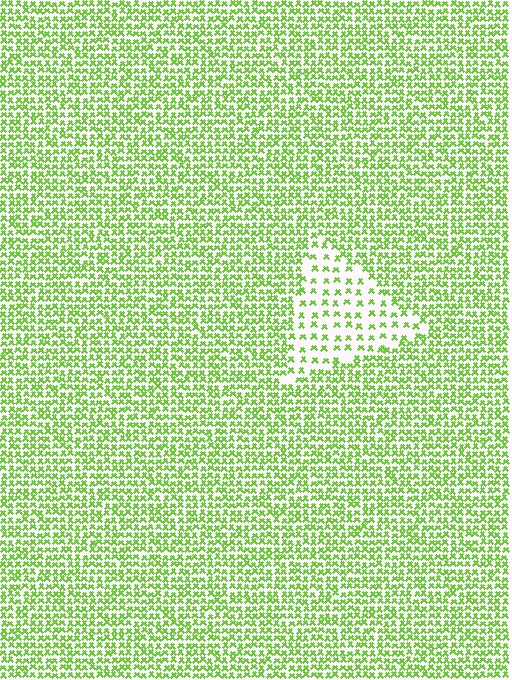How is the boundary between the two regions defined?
The boundary is defined by a change in element density (approximately 2.4x ratio). All elements are the same color, size, and shape.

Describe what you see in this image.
The image contains small lime elements arranged at two different densities. A triangle-shaped region is visible where the elements are less densely packed than the surrounding area.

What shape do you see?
I see a triangle.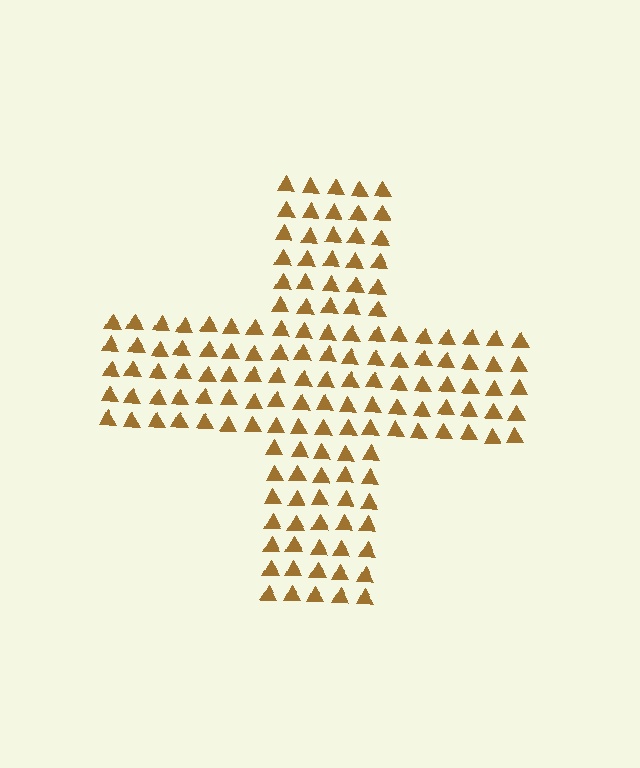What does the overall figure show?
The overall figure shows a cross.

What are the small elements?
The small elements are triangles.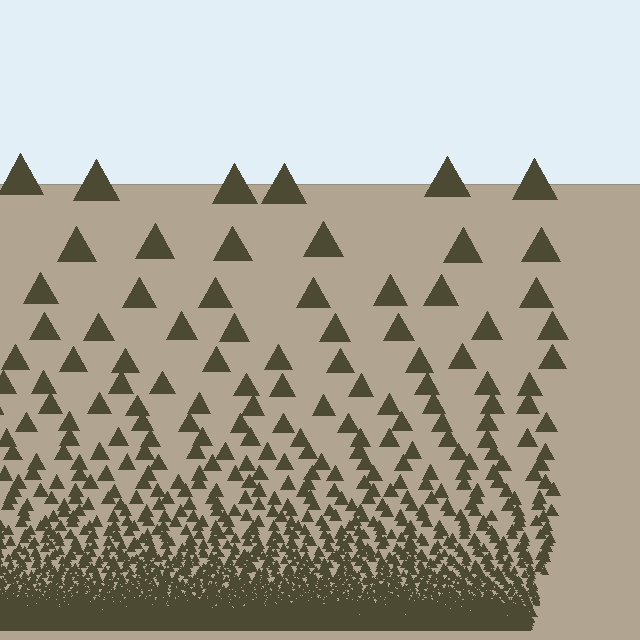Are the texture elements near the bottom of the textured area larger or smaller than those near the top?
Smaller. The gradient is inverted — elements near the bottom are smaller and denser.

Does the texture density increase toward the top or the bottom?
Density increases toward the bottom.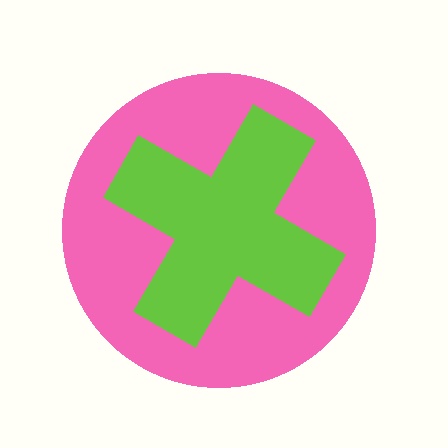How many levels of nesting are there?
2.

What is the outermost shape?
The pink circle.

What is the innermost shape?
The lime cross.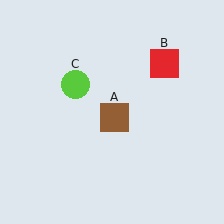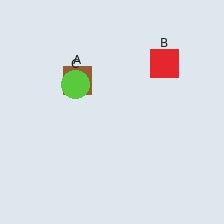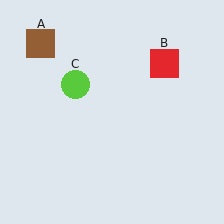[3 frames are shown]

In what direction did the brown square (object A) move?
The brown square (object A) moved up and to the left.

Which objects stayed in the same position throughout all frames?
Red square (object B) and lime circle (object C) remained stationary.